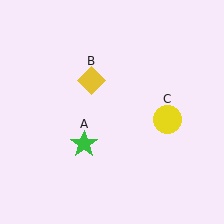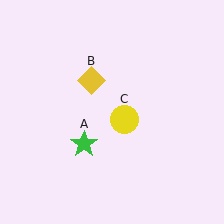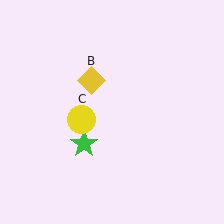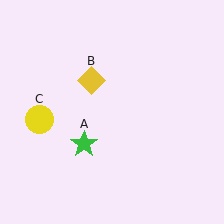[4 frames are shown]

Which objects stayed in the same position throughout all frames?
Green star (object A) and yellow diamond (object B) remained stationary.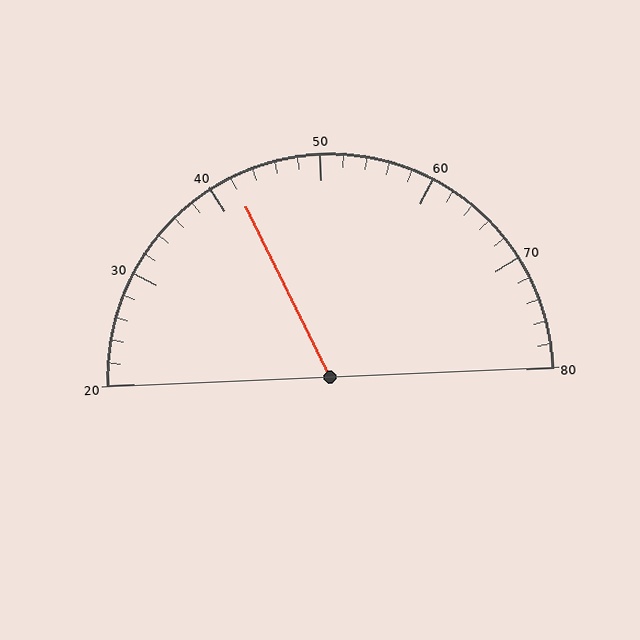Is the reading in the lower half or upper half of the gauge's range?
The reading is in the lower half of the range (20 to 80).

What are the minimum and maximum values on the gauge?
The gauge ranges from 20 to 80.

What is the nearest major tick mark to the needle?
The nearest major tick mark is 40.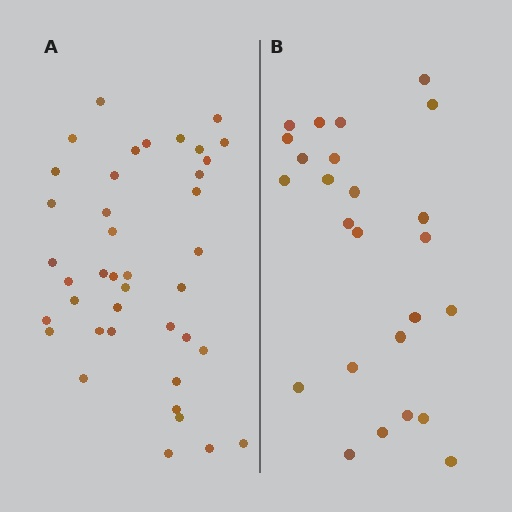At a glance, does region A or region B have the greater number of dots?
Region A (the left region) has more dots.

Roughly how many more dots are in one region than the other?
Region A has approximately 15 more dots than region B.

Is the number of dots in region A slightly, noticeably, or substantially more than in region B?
Region A has substantially more. The ratio is roughly 1.6 to 1.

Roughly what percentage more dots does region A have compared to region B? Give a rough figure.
About 60% more.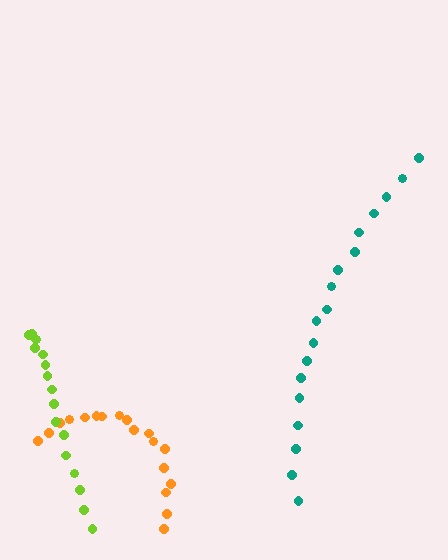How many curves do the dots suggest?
There are 3 distinct paths.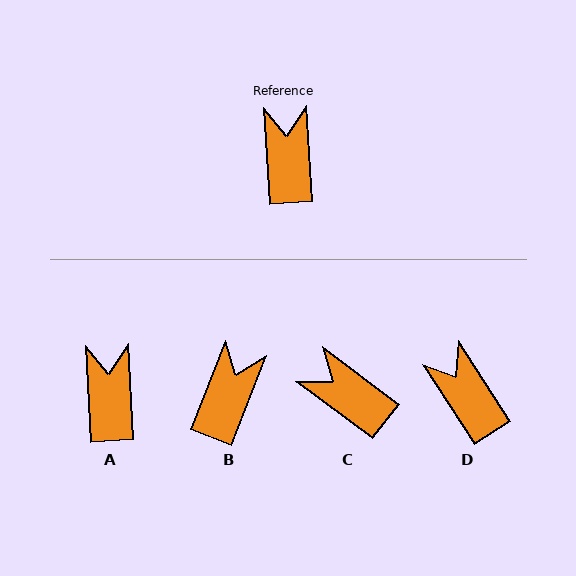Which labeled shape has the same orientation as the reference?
A.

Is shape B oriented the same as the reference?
No, it is off by about 24 degrees.